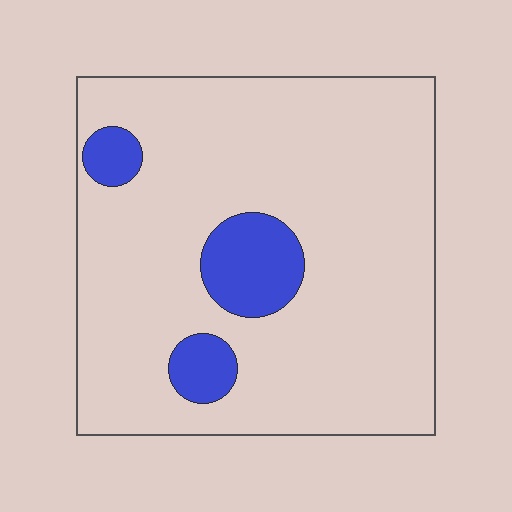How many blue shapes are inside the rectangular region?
3.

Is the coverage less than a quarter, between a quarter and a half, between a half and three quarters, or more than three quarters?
Less than a quarter.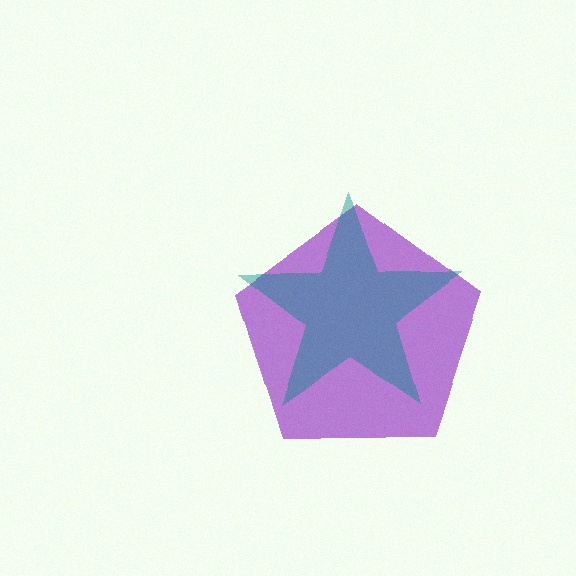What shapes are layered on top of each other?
The layered shapes are: a purple pentagon, a teal star.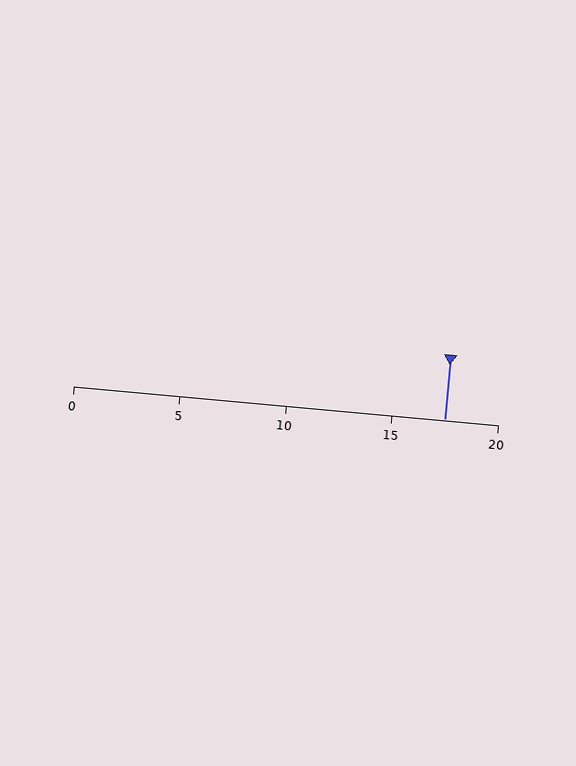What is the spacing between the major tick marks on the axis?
The major ticks are spaced 5 apart.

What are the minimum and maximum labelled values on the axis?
The axis runs from 0 to 20.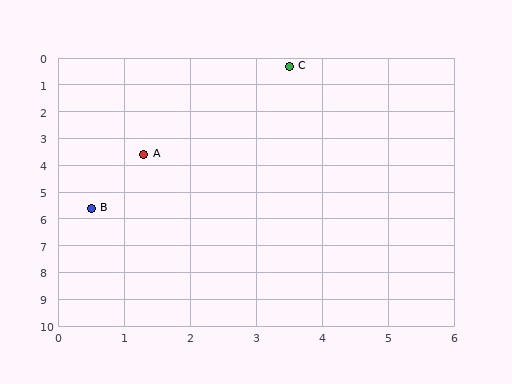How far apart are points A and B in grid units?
Points A and B are about 2.2 grid units apart.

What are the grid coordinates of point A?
Point A is at approximately (1.3, 3.6).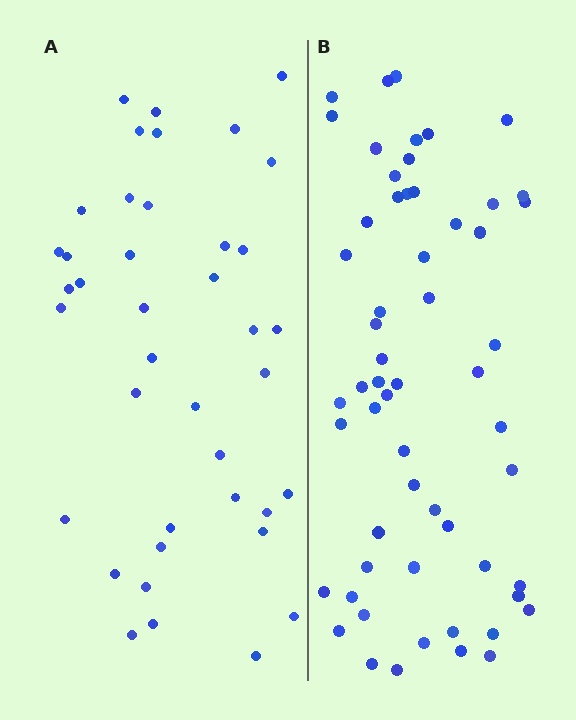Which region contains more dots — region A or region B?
Region B (the right region) has more dots.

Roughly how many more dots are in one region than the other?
Region B has approximately 20 more dots than region A.